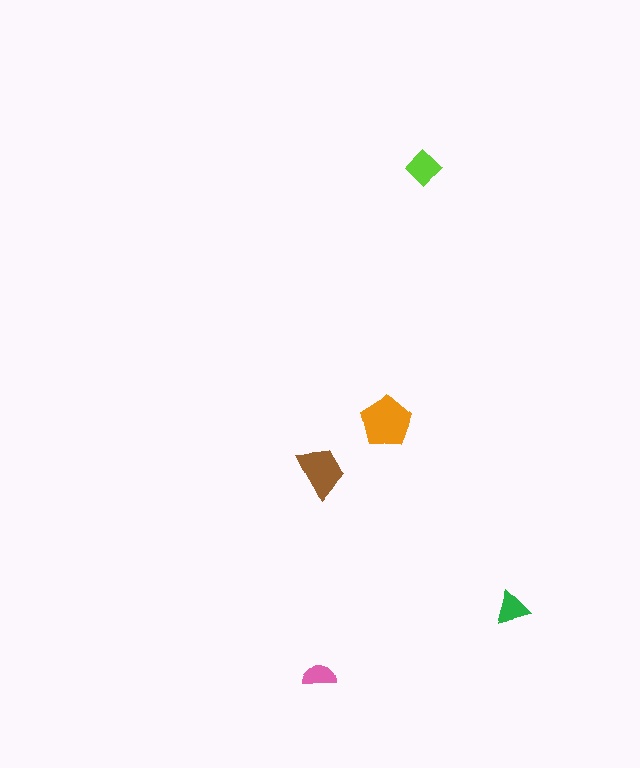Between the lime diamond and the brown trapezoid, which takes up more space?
The brown trapezoid.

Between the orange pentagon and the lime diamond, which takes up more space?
The orange pentagon.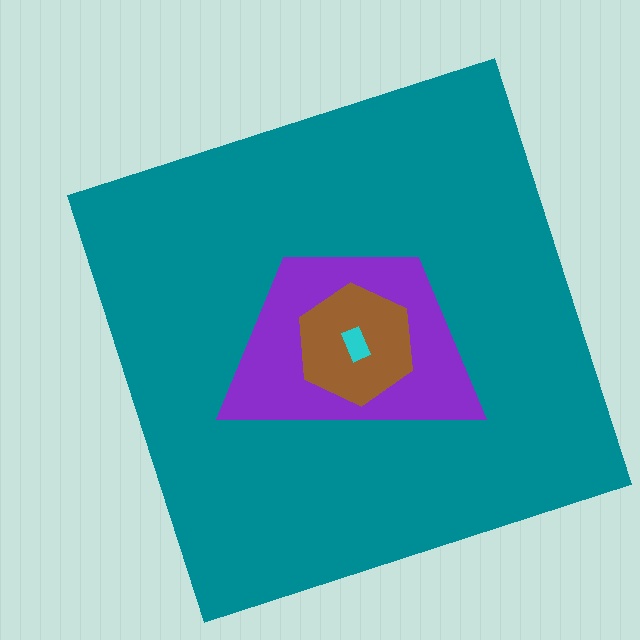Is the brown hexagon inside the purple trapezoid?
Yes.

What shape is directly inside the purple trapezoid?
The brown hexagon.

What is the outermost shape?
The teal square.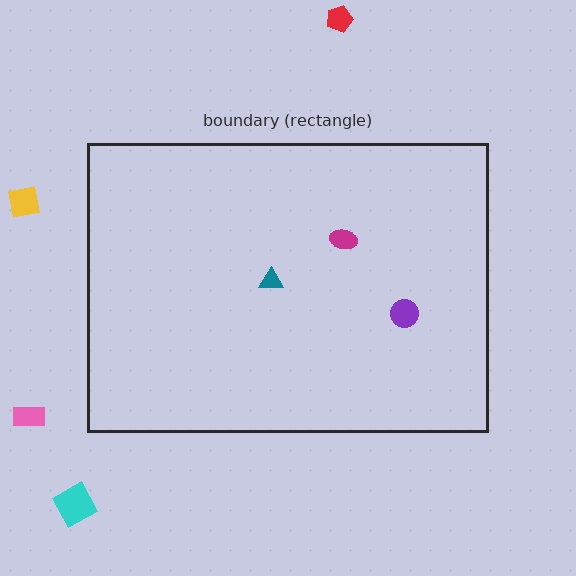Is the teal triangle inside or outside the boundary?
Inside.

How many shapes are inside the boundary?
3 inside, 4 outside.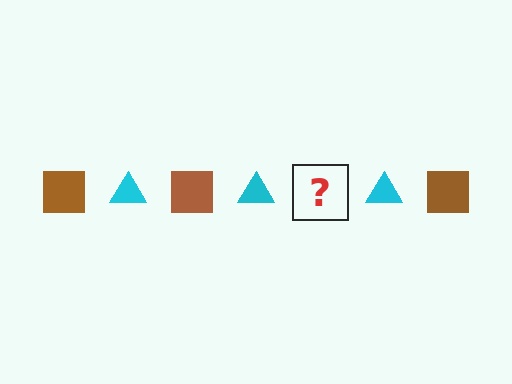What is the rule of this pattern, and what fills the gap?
The rule is that the pattern alternates between brown square and cyan triangle. The gap should be filled with a brown square.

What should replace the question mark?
The question mark should be replaced with a brown square.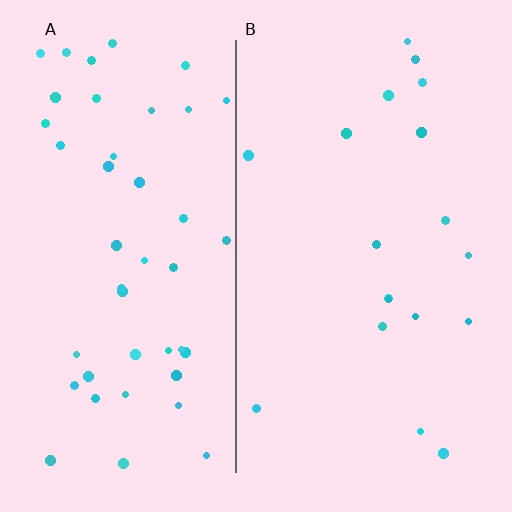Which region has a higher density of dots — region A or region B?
A (the left).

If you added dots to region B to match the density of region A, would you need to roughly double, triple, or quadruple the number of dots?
Approximately double.